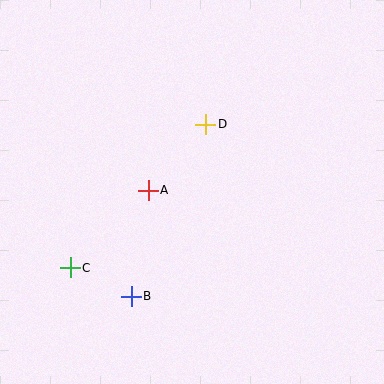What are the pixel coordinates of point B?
Point B is at (131, 296).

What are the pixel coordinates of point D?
Point D is at (206, 124).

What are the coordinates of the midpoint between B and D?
The midpoint between B and D is at (169, 210).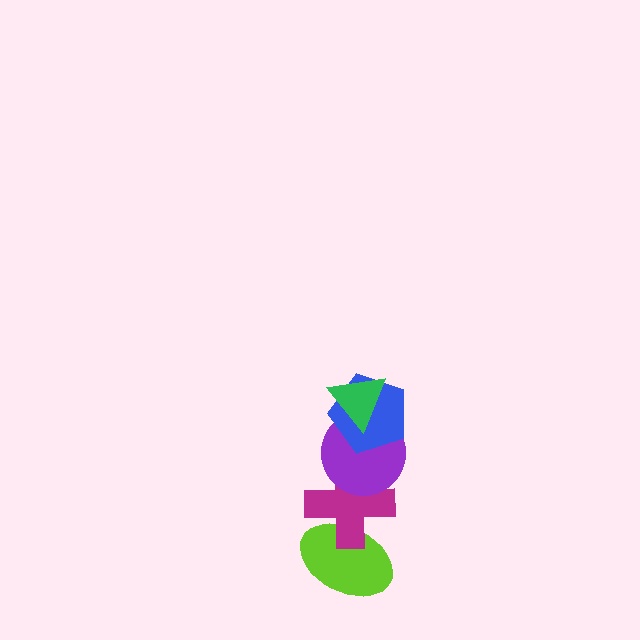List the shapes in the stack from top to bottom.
From top to bottom: the green triangle, the blue pentagon, the purple circle, the magenta cross, the lime ellipse.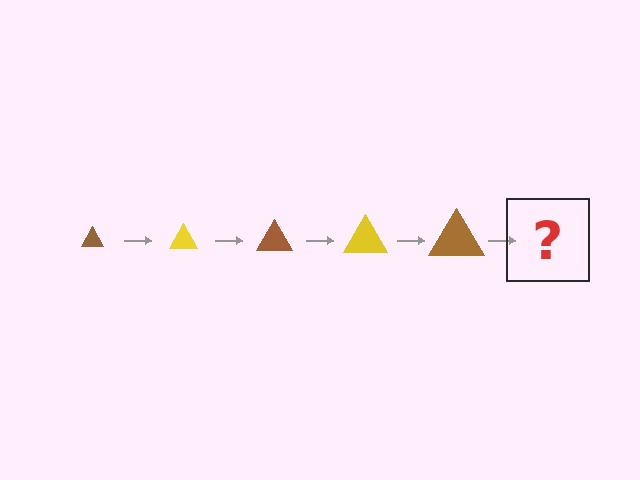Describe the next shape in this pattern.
It should be a yellow triangle, larger than the previous one.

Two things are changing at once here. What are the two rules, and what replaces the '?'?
The two rules are that the triangle grows larger each step and the color cycles through brown and yellow. The '?' should be a yellow triangle, larger than the previous one.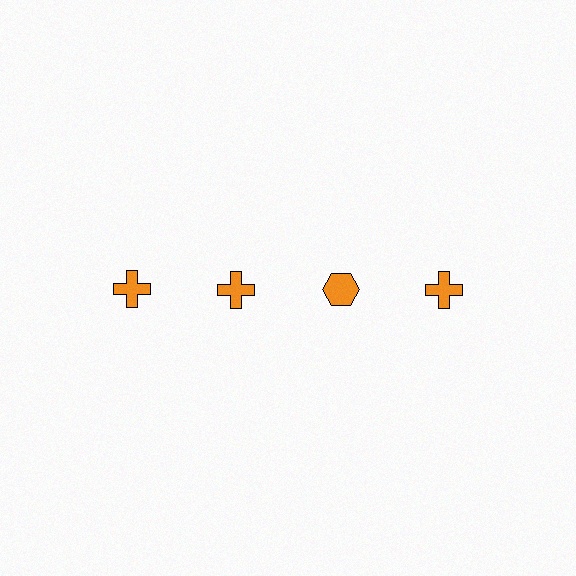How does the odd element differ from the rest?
It has a different shape: hexagon instead of cross.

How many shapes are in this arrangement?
There are 4 shapes arranged in a grid pattern.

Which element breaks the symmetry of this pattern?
The orange hexagon in the top row, center column breaks the symmetry. All other shapes are orange crosses.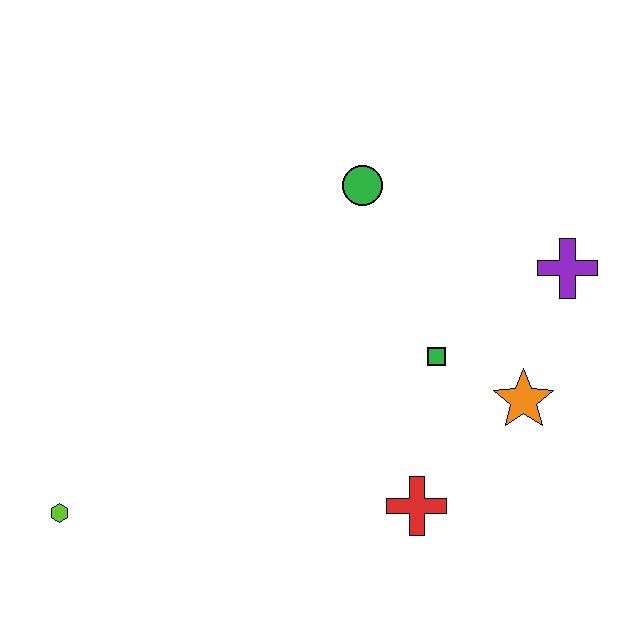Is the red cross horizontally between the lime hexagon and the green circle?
No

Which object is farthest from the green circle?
The lime hexagon is farthest from the green circle.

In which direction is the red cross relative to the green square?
The red cross is below the green square.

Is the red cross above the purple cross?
No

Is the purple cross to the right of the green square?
Yes